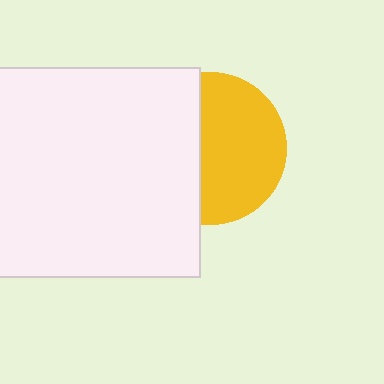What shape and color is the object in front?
The object in front is a white square.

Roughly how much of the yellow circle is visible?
About half of it is visible (roughly 57%).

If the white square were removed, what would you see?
You would see the complete yellow circle.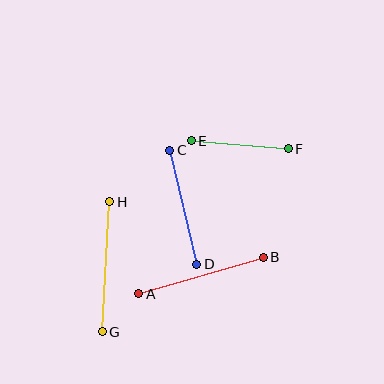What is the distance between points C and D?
The distance is approximately 117 pixels.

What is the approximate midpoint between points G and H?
The midpoint is at approximately (106, 267) pixels.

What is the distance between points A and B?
The distance is approximately 130 pixels.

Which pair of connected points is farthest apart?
Points G and H are farthest apart.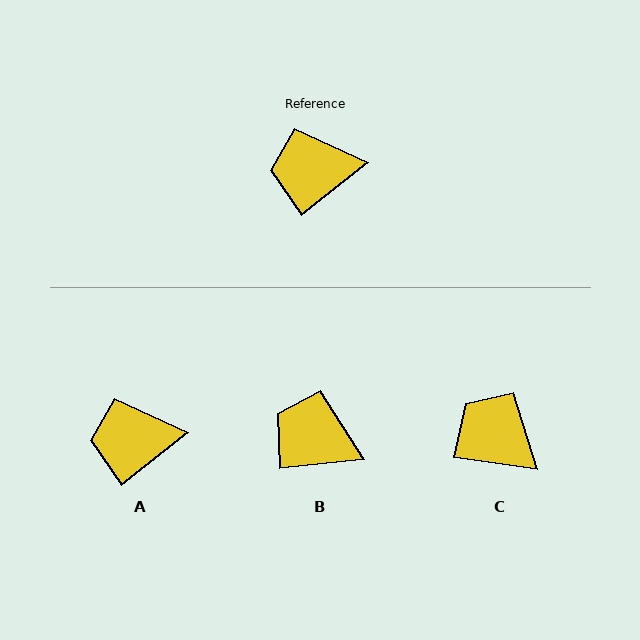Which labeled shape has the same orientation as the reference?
A.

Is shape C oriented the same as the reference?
No, it is off by about 48 degrees.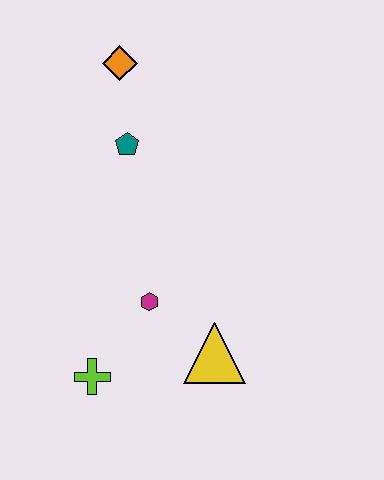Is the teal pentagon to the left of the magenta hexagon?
Yes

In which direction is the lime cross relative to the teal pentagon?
The lime cross is below the teal pentagon.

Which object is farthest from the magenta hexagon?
The orange diamond is farthest from the magenta hexagon.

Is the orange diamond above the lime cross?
Yes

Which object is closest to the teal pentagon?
The orange diamond is closest to the teal pentagon.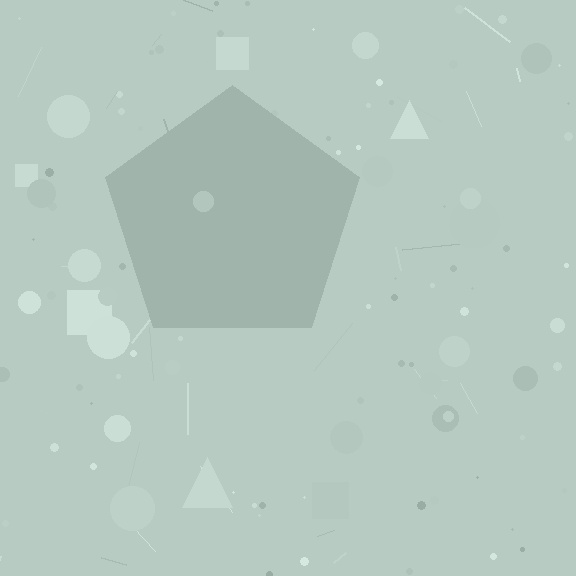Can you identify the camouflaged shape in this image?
The camouflaged shape is a pentagon.